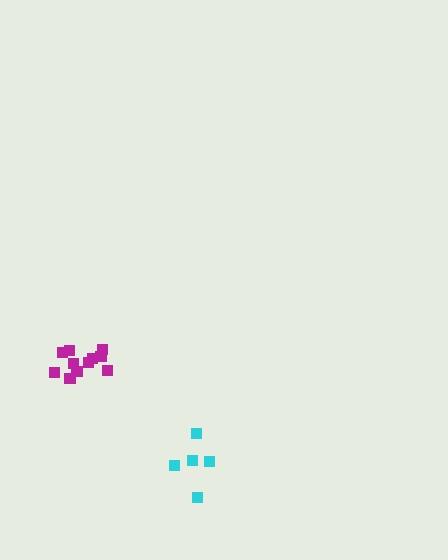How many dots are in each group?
Group 1: 11 dots, Group 2: 5 dots (16 total).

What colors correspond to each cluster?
The clusters are colored: magenta, cyan.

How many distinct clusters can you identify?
There are 2 distinct clusters.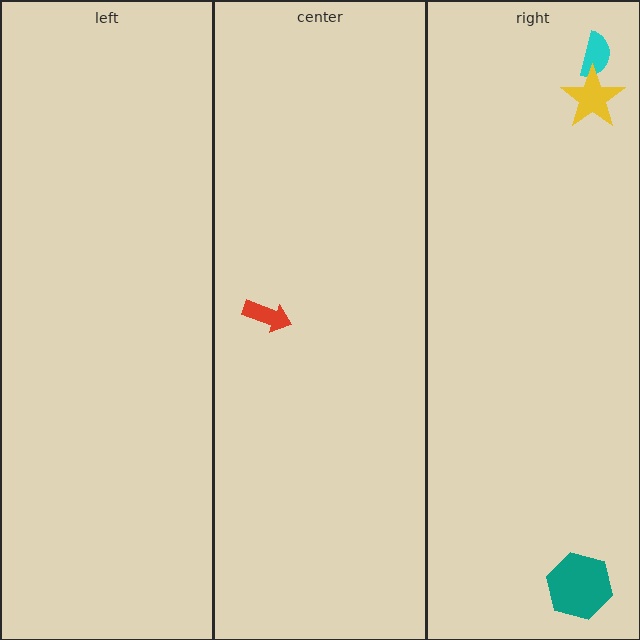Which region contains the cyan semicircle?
The right region.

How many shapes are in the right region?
3.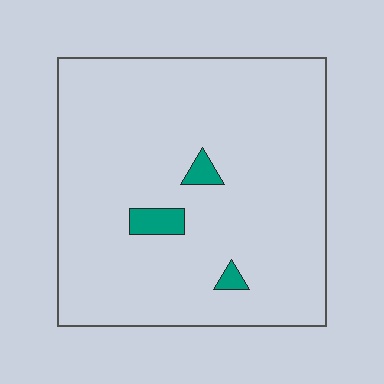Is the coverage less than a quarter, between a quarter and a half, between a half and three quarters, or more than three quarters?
Less than a quarter.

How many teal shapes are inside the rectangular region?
3.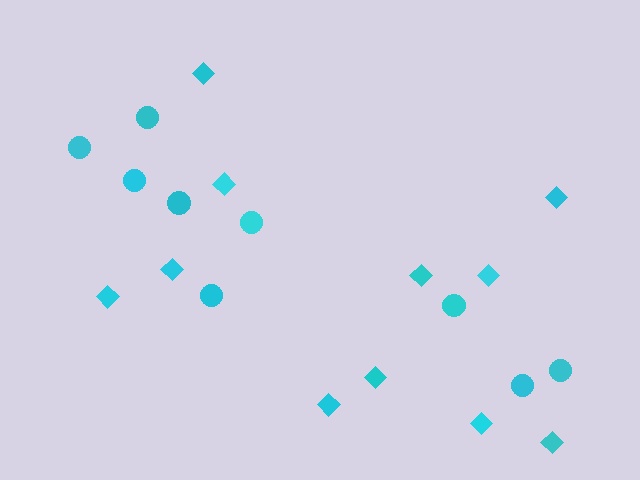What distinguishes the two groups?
There are 2 groups: one group of diamonds (11) and one group of circles (9).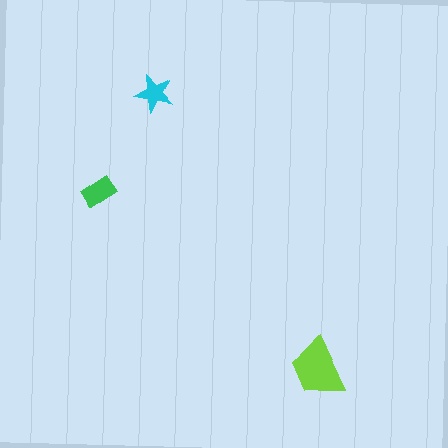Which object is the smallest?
The cyan star.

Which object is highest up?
The cyan star is topmost.